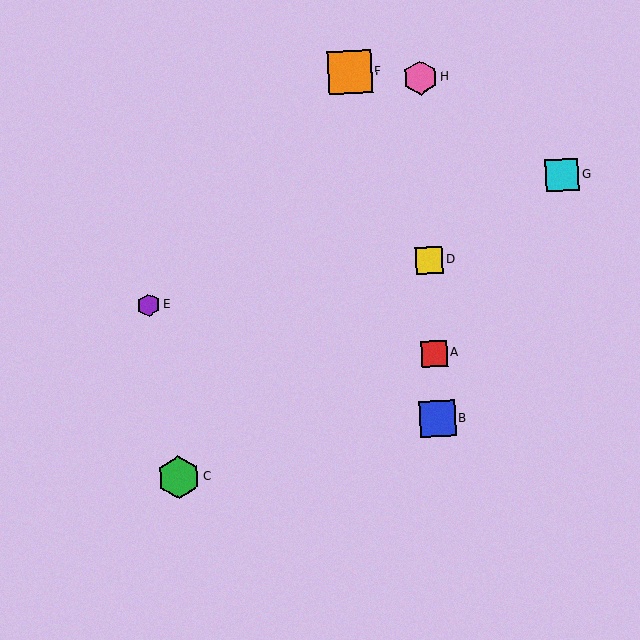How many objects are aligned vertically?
4 objects (A, B, D, H) are aligned vertically.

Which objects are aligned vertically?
Objects A, B, D, H are aligned vertically.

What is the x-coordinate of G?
Object G is at x≈562.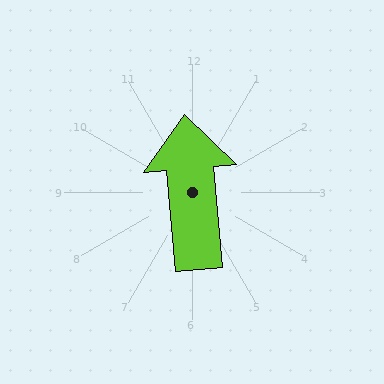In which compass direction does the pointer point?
North.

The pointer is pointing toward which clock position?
Roughly 12 o'clock.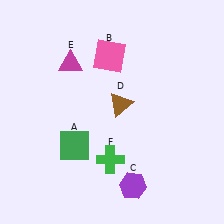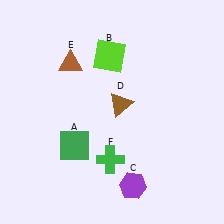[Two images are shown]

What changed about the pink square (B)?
In Image 1, B is pink. In Image 2, it changed to lime.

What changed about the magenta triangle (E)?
In Image 1, E is magenta. In Image 2, it changed to brown.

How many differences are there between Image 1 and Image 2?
There are 2 differences between the two images.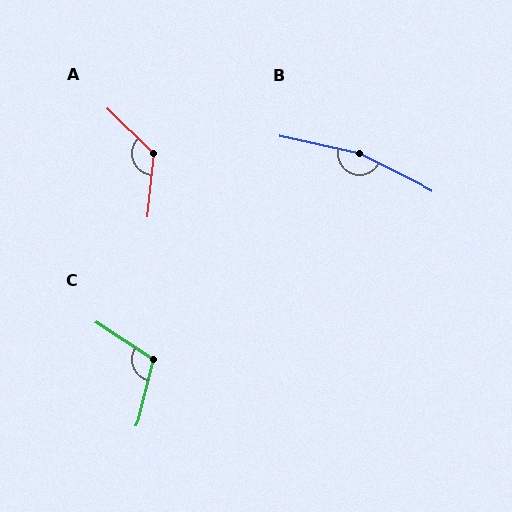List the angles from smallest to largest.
C (109°), A (129°), B (166°).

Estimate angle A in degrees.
Approximately 129 degrees.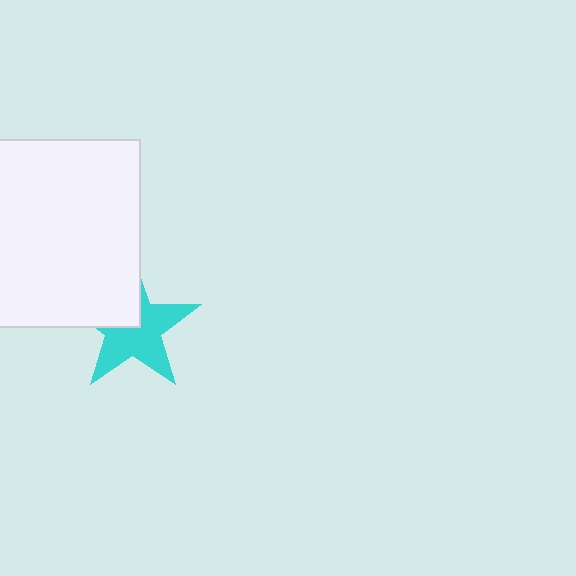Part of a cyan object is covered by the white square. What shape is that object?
It is a star.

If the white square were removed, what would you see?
You would see the complete cyan star.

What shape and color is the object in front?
The object in front is a white square.